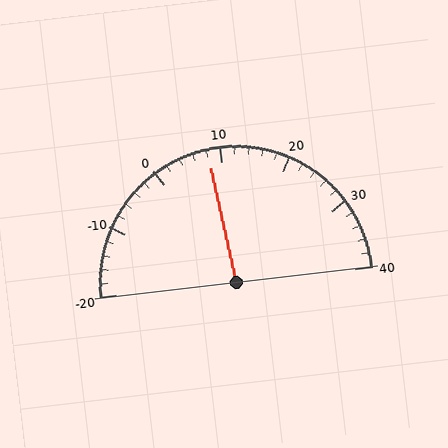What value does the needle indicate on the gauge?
The needle indicates approximately 8.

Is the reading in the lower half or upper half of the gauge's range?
The reading is in the lower half of the range (-20 to 40).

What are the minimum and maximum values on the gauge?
The gauge ranges from -20 to 40.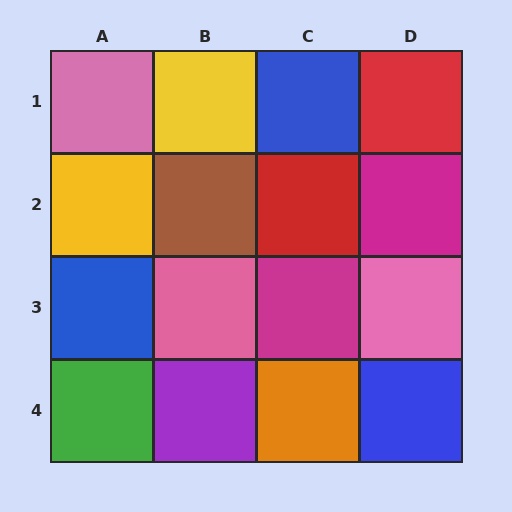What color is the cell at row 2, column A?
Yellow.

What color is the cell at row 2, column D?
Magenta.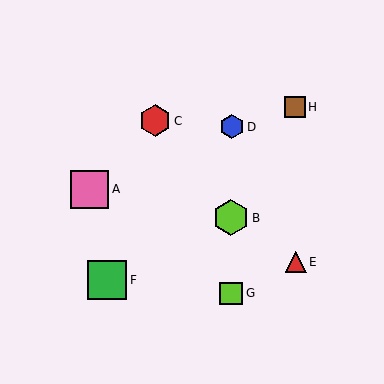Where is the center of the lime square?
The center of the lime square is at (231, 293).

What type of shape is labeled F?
Shape F is a green square.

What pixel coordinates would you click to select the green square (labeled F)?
Click at (107, 280) to select the green square F.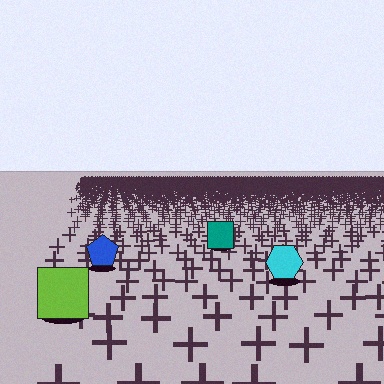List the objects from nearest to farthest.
From nearest to farthest: the lime square, the cyan hexagon, the blue pentagon, the teal square.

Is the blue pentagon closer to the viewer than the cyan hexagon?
No. The cyan hexagon is closer — you can tell from the texture gradient: the ground texture is coarser near it.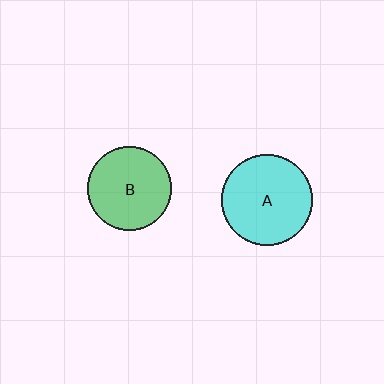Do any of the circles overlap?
No, none of the circles overlap.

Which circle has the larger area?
Circle A (cyan).